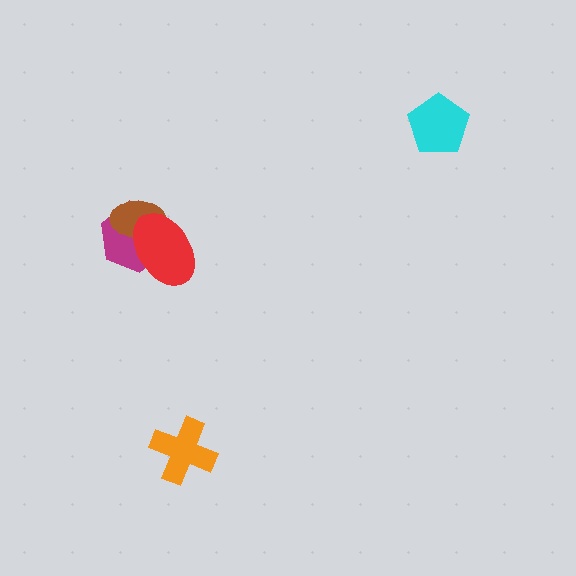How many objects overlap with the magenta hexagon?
2 objects overlap with the magenta hexagon.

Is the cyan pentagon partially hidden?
No, no other shape covers it.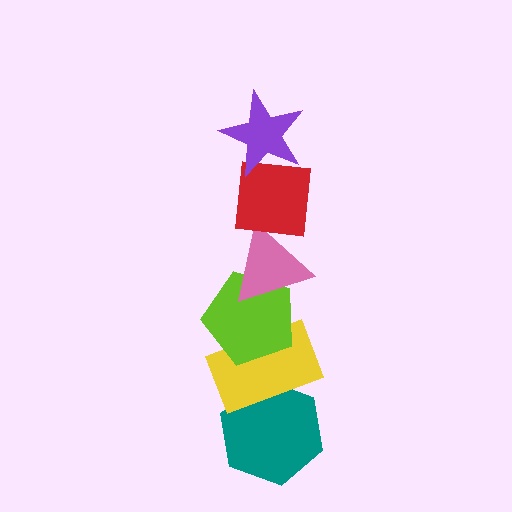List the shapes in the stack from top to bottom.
From top to bottom: the purple star, the red square, the pink triangle, the lime pentagon, the yellow rectangle, the teal hexagon.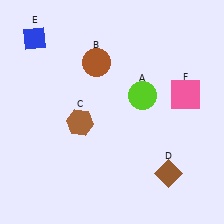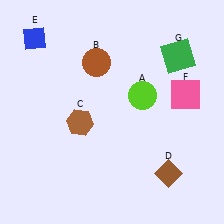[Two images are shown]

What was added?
A green square (G) was added in Image 2.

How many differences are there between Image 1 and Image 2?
There is 1 difference between the two images.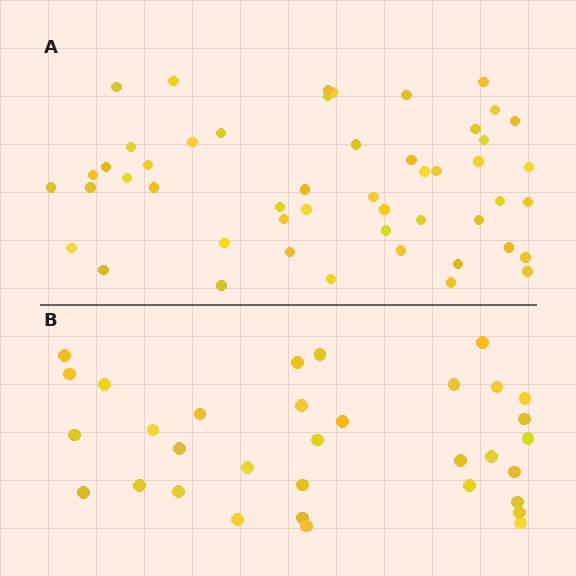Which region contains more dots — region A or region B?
Region A (the top region) has more dots.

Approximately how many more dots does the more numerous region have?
Region A has approximately 15 more dots than region B.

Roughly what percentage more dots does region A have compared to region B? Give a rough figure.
About 50% more.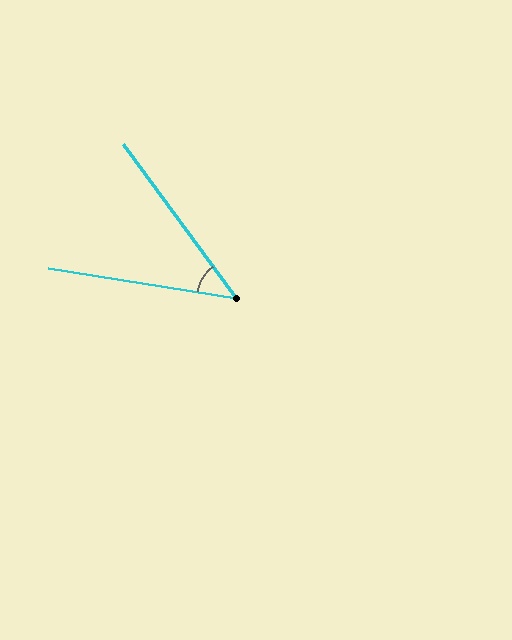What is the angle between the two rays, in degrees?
Approximately 45 degrees.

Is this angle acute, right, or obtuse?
It is acute.